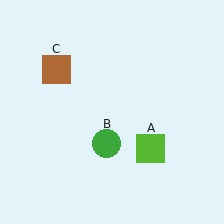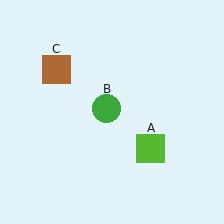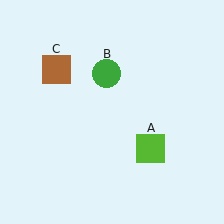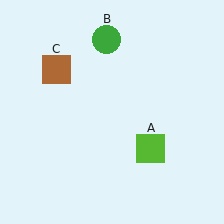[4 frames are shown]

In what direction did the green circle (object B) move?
The green circle (object B) moved up.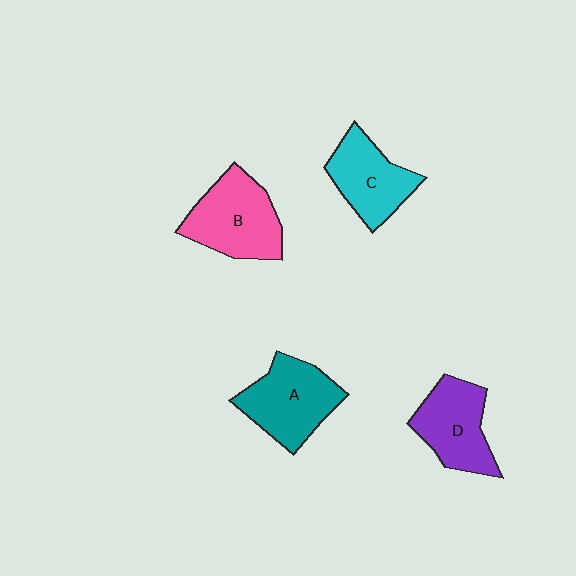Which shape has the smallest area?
Shape C (cyan).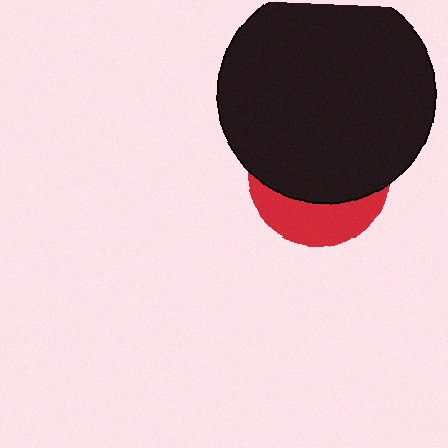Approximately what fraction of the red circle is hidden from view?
Roughly 68% of the red circle is hidden behind the black circle.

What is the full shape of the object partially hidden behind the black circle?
The partially hidden object is a red circle.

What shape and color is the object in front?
The object in front is a black circle.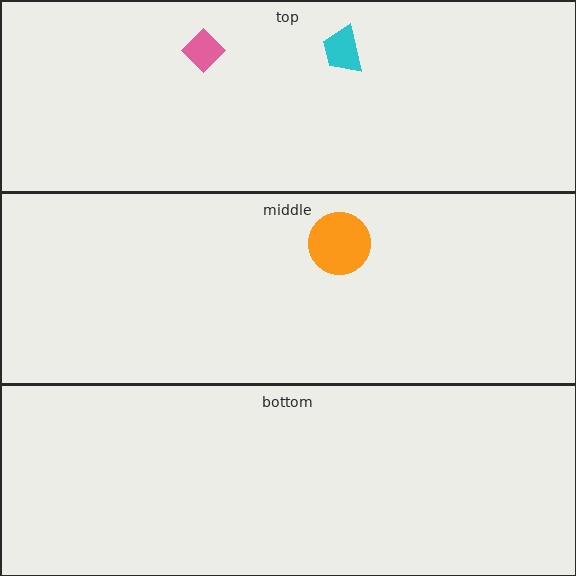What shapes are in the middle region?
The orange circle.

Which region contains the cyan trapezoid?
The top region.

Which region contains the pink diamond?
The top region.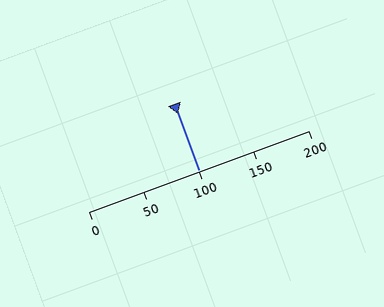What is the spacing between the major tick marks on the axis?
The major ticks are spaced 50 apart.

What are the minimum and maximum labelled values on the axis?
The axis runs from 0 to 200.